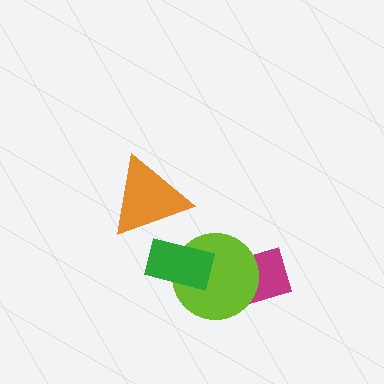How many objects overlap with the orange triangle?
0 objects overlap with the orange triangle.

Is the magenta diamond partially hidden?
Yes, it is partially covered by another shape.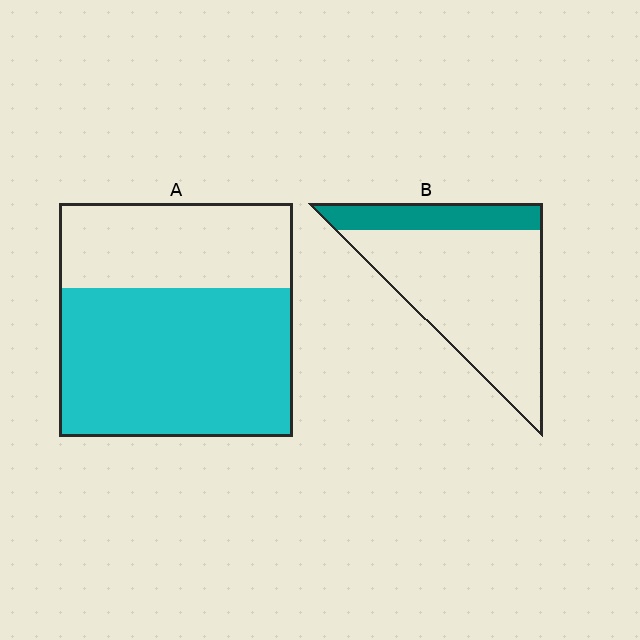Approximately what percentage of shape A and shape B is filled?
A is approximately 65% and B is approximately 20%.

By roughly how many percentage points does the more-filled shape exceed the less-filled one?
By roughly 40 percentage points (A over B).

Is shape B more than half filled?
No.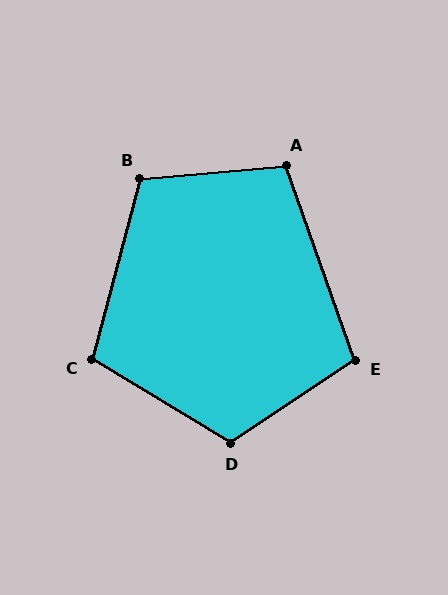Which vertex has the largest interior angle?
D, at approximately 115 degrees.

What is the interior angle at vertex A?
Approximately 105 degrees (obtuse).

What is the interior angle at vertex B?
Approximately 110 degrees (obtuse).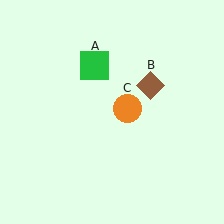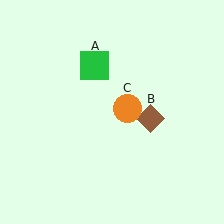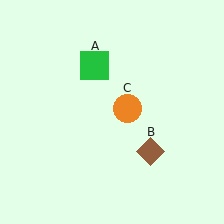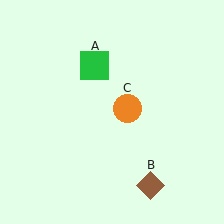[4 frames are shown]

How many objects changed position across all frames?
1 object changed position: brown diamond (object B).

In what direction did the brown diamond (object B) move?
The brown diamond (object B) moved down.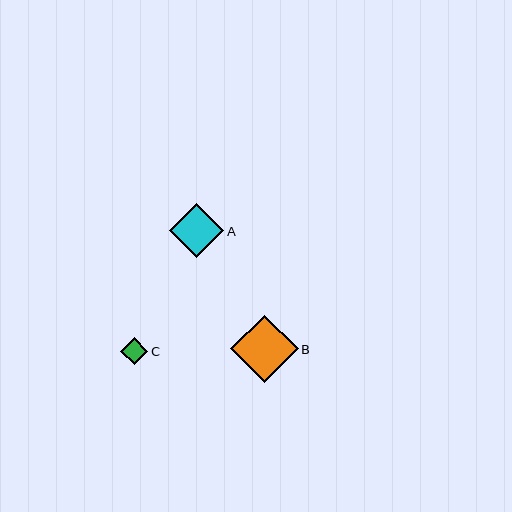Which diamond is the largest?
Diamond B is the largest with a size of approximately 67 pixels.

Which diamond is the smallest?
Diamond C is the smallest with a size of approximately 27 pixels.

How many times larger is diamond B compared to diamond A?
Diamond B is approximately 1.2 times the size of diamond A.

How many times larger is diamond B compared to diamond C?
Diamond B is approximately 2.5 times the size of diamond C.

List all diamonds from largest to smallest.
From largest to smallest: B, A, C.